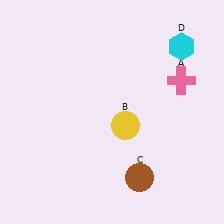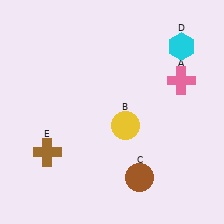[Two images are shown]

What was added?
A brown cross (E) was added in Image 2.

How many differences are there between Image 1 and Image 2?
There is 1 difference between the two images.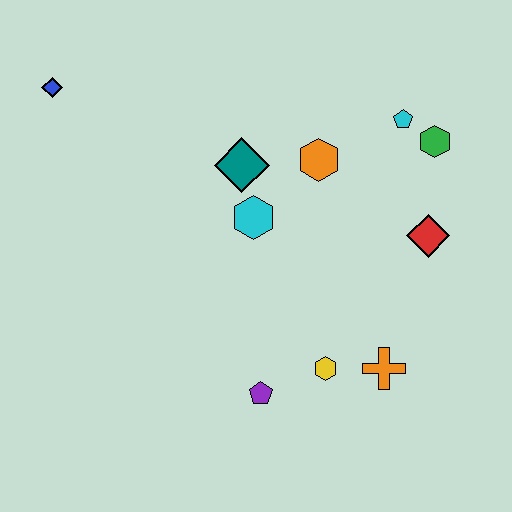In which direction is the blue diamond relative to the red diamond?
The blue diamond is to the left of the red diamond.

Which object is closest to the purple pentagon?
The yellow hexagon is closest to the purple pentagon.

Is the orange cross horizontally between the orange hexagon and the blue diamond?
No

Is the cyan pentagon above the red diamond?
Yes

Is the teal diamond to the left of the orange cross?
Yes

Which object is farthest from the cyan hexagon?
The blue diamond is farthest from the cyan hexagon.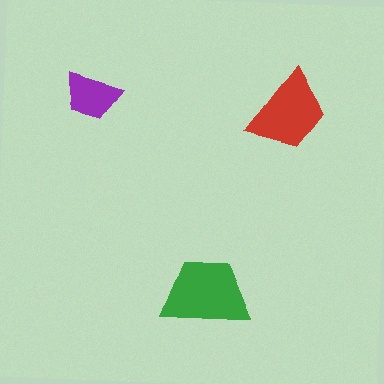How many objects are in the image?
There are 3 objects in the image.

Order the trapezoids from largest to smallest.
the green one, the red one, the purple one.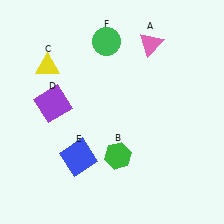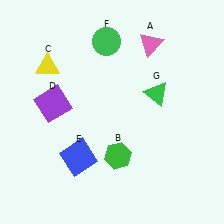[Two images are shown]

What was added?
A green triangle (G) was added in Image 2.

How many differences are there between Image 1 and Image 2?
There is 1 difference between the two images.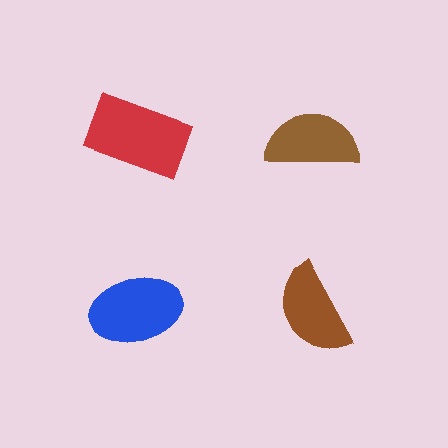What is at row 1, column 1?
A red rectangle.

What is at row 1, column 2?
A brown semicircle.